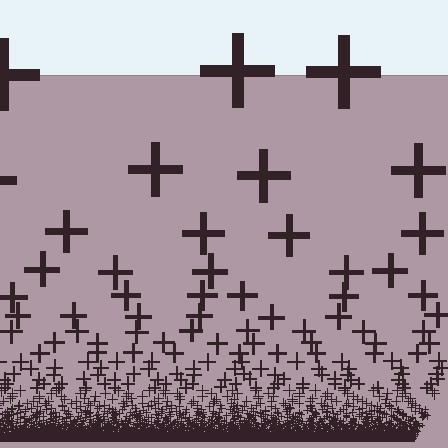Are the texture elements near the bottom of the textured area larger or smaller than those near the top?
Smaller. The gradient is inverted — elements near the bottom are smaller and denser.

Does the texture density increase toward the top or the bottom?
Density increases toward the bottom.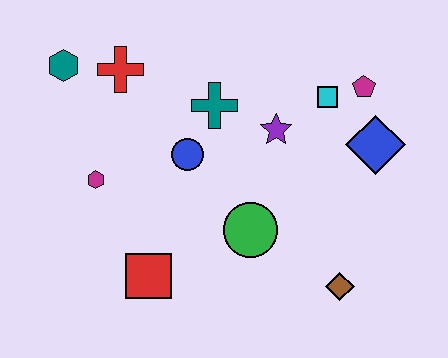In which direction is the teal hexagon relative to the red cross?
The teal hexagon is to the left of the red cross.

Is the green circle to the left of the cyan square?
Yes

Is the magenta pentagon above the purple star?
Yes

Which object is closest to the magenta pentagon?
The cyan square is closest to the magenta pentagon.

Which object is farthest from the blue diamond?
The teal hexagon is farthest from the blue diamond.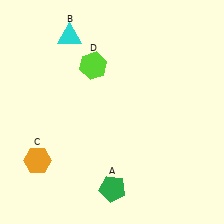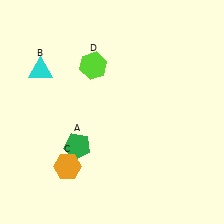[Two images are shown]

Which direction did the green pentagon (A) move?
The green pentagon (A) moved up.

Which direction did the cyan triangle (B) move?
The cyan triangle (B) moved down.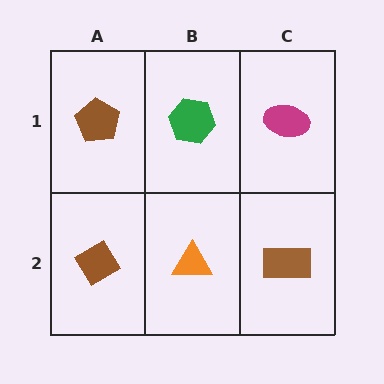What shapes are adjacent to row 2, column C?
A magenta ellipse (row 1, column C), an orange triangle (row 2, column B).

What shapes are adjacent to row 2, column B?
A green hexagon (row 1, column B), a brown diamond (row 2, column A), a brown rectangle (row 2, column C).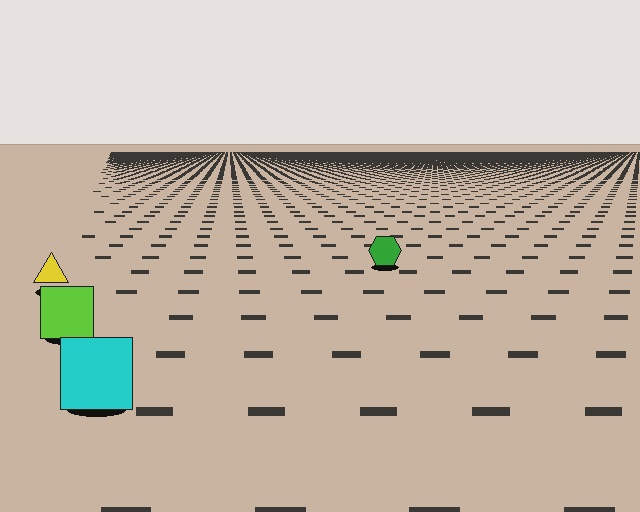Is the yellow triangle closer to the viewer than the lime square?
No. The lime square is closer — you can tell from the texture gradient: the ground texture is coarser near it.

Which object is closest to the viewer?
The cyan square is closest. The texture marks near it are larger and more spread out.